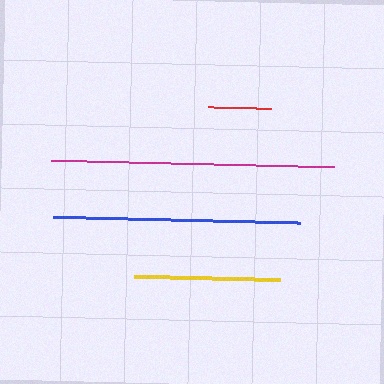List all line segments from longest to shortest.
From longest to shortest: magenta, blue, yellow, red.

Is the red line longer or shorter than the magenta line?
The magenta line is longer than the red line.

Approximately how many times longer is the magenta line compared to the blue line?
The magenta line is approximately 1.1 times the length of the blue line.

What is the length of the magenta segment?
The magenta segment is approximately 284 pixels long.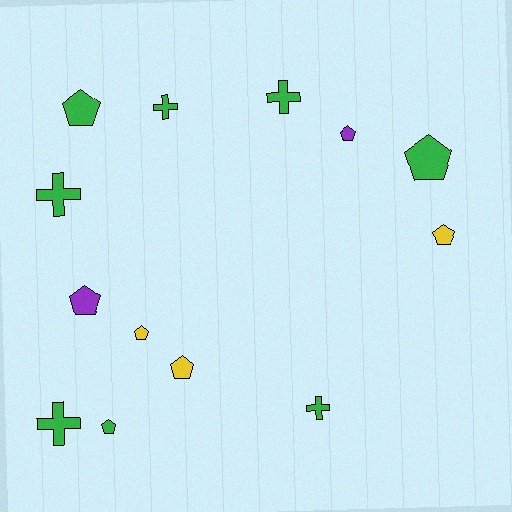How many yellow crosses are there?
There are no yellow crosses.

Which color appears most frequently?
Green, with 8 objects.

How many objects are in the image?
There are 13 objects.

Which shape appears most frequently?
Pentagon, with 8 objects.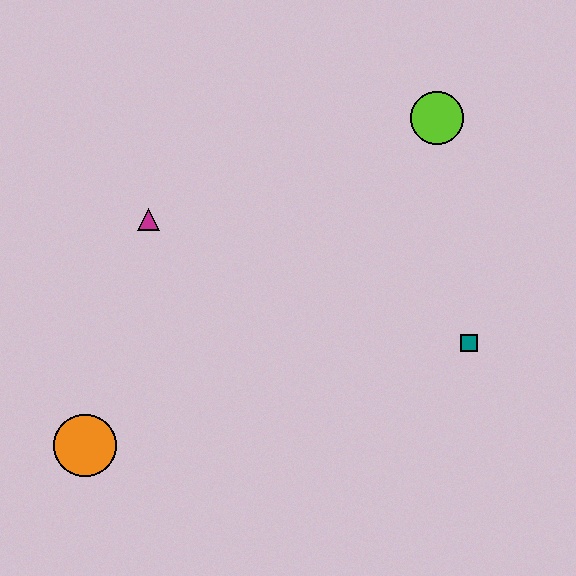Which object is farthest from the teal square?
The orange circle is farthest from the teal square.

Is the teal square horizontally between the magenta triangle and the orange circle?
No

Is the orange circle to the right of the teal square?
No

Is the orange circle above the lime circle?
No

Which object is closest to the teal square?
The lime circle is closest to the teal square.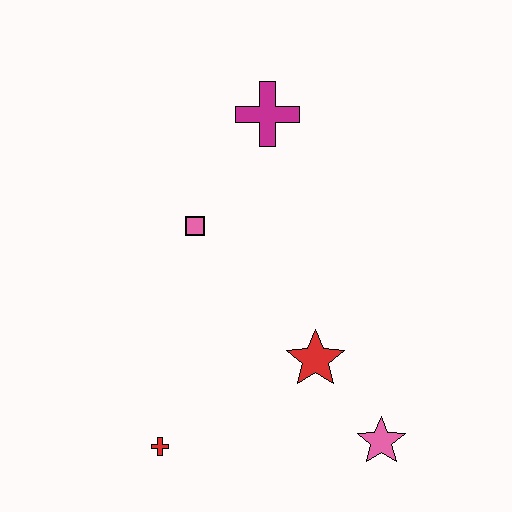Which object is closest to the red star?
The pink star is closest to the red star.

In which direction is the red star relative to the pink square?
The red star is below the pink square.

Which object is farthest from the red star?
The magenta cross is farthest from the red star.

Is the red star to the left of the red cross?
No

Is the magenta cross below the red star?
No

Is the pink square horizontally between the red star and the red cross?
Yes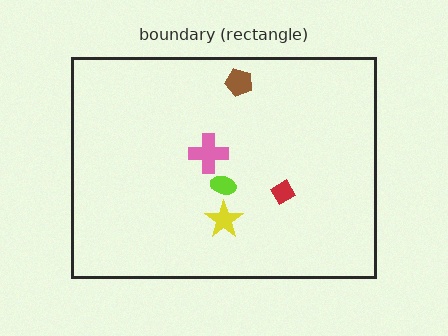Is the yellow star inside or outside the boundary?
Inside.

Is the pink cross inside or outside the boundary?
Inside.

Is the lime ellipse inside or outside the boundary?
Inside.